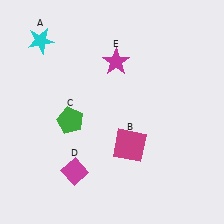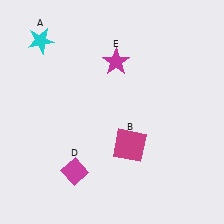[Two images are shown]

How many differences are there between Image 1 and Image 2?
There is 1 difference between the two images.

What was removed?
The green pentagon (C) was removed in Image 2.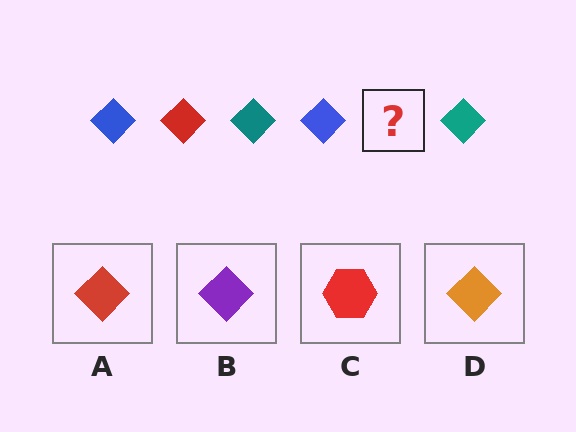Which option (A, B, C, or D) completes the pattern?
A.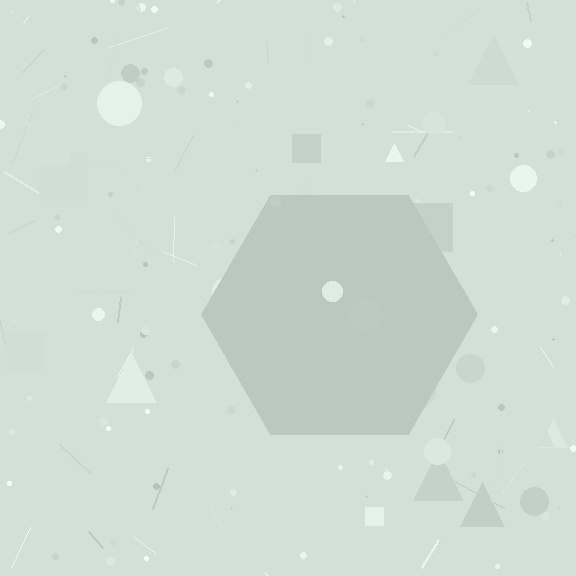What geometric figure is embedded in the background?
A hexagon is embedded in the background.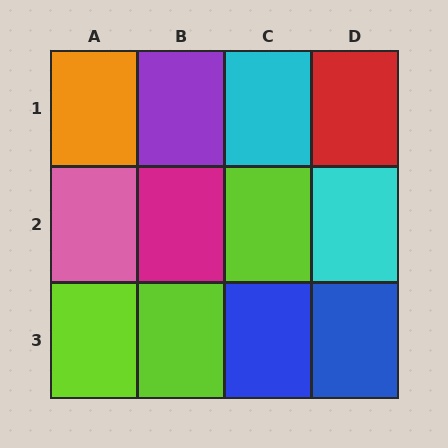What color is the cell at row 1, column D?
Red.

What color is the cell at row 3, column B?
Lime.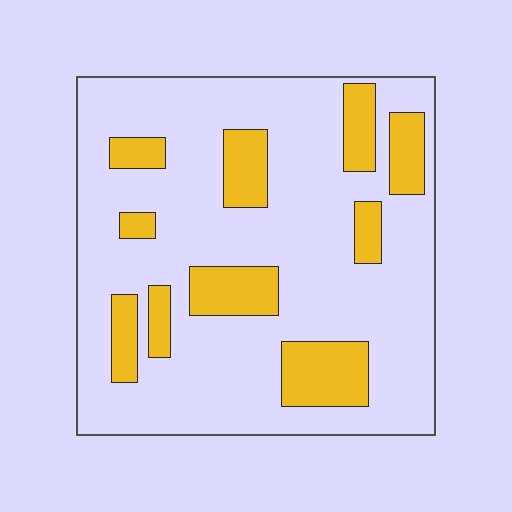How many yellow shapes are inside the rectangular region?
10.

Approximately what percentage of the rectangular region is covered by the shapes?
Approximately 20%.